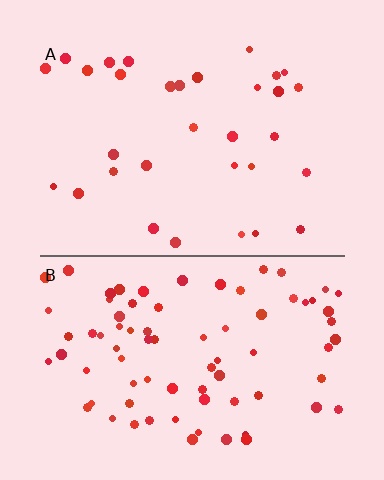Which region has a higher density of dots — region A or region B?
B (the bottom).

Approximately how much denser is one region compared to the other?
Approximately 2.5× — region B over region A.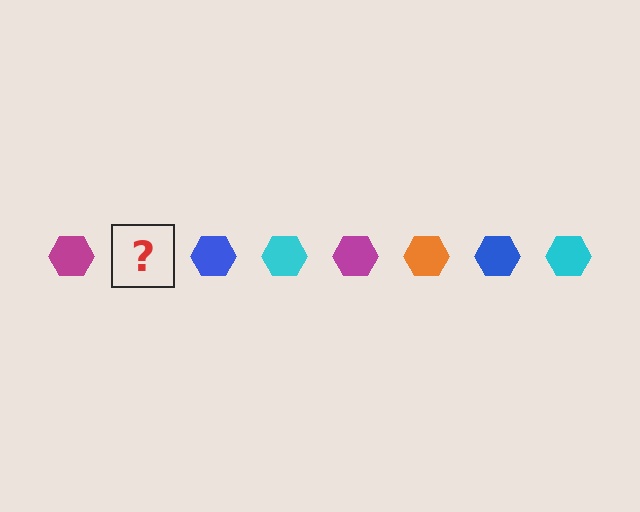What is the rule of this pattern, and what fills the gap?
The rule is that the pattern cycles through magenta, orange, blue, cyan hexagons. The gap should be filled with an orange hexagon.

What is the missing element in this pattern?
The missing element is an orange hexagon.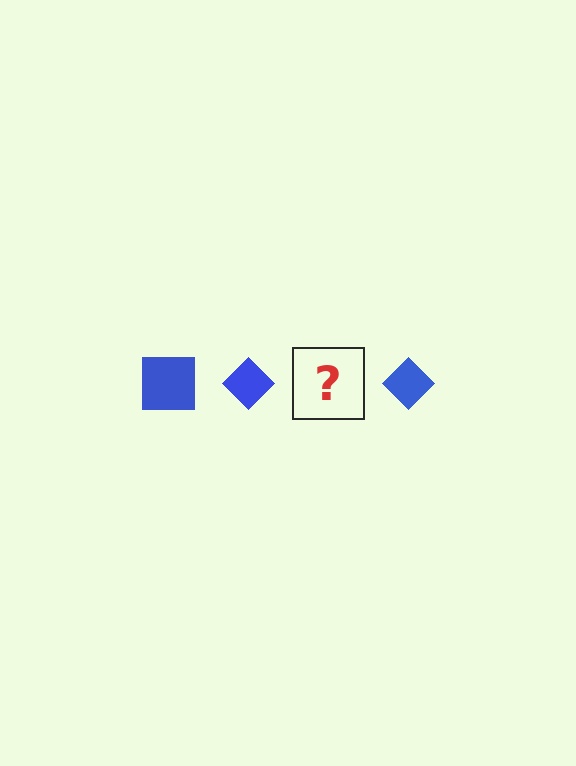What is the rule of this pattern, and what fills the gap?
The rule is that the pattern cycles through square, diamond shapes in blue. The gap should be filled with a blue square.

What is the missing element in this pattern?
The missing element is a blue square.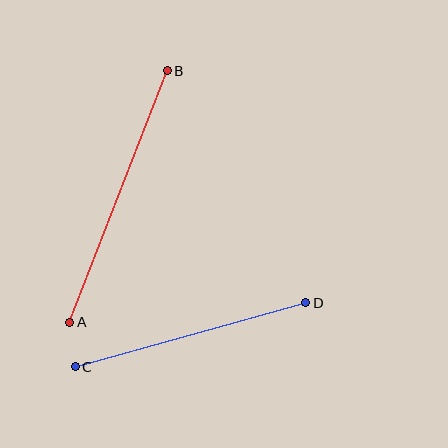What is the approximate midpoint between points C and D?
The midpoint is at approximately (190, 335) pixels.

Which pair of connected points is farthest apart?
Points A and B are farthest apart.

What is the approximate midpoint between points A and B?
The midpoint is at approximately (118, 197) pixels.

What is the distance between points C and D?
The distance is approximately 239 pixels.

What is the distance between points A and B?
The distance is approximately 270 pixels.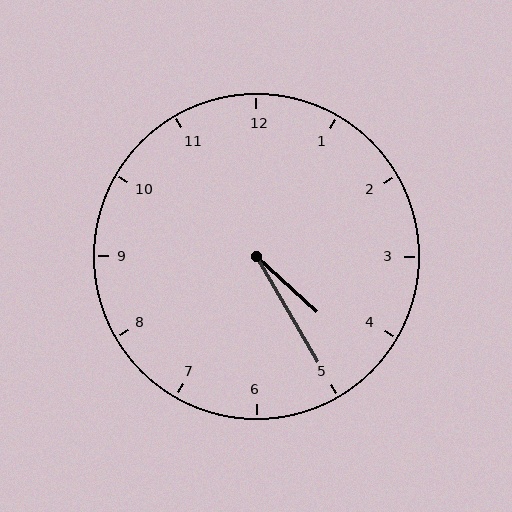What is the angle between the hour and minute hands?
Approximately 18 degrees.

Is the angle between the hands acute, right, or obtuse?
It is acute.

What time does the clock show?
4:25.